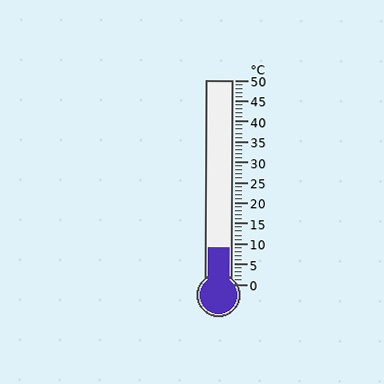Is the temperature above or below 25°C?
The temperature is below 25°C.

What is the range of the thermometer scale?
The thermometer scale ranges from 0°C to 50°C.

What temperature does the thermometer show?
The thermometer shows approximately 9°C.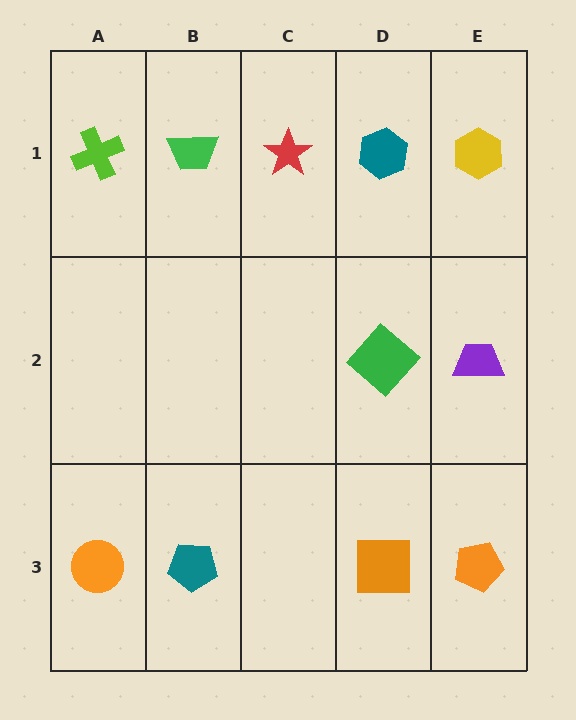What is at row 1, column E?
A yellow hexagon.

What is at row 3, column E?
An orange pentagon.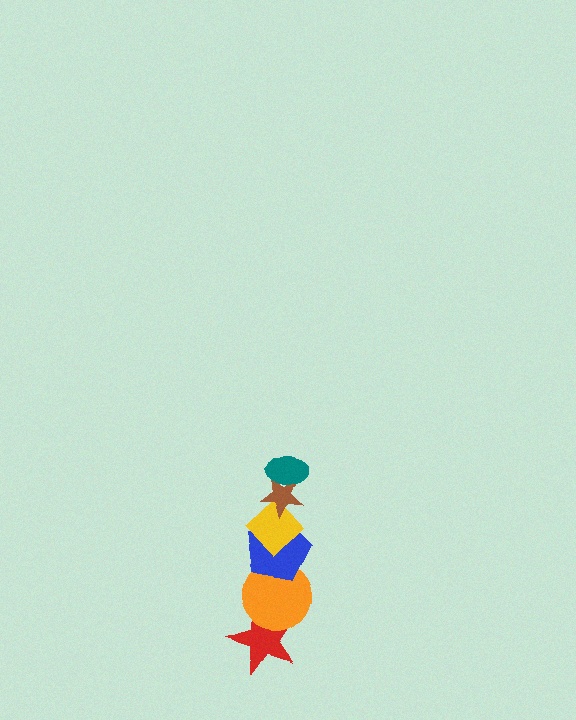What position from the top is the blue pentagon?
The blue pentagon is 4th from the top.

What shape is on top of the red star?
The orange circle is on top of the red star.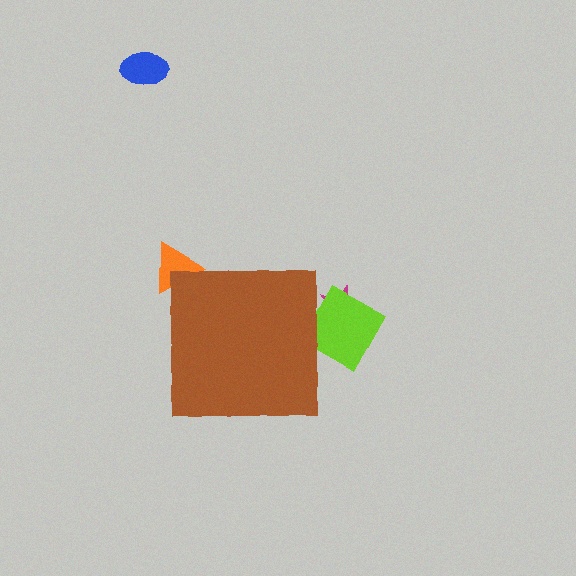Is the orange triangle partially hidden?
Yes, the orange triangle is partially hidden behind the brown square.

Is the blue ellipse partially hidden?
No, the blue ellipse is fully visible.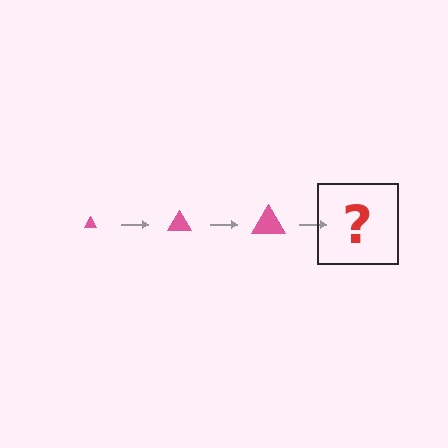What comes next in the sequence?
The next element should be a pink triangle, larger than the previous one.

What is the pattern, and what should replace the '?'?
The pattern is that the triangle gets progressively larger each step. The '?' should be a pink triangle, larger than the previous one.